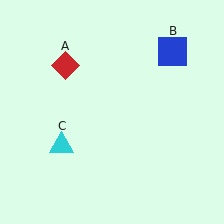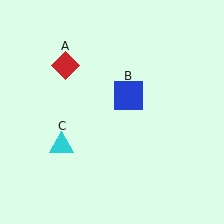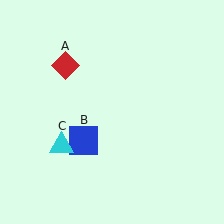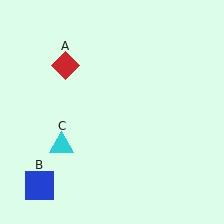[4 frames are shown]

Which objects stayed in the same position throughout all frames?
Red diamond (object A) and cyan triangle (object C) remained stationary.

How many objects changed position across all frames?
1 object changed position: blue square (object B).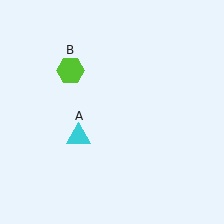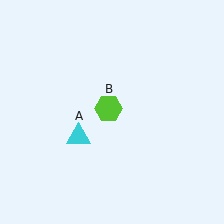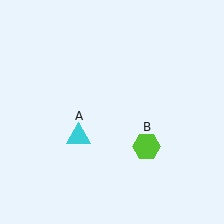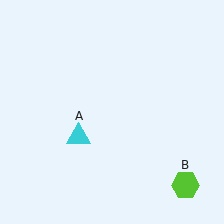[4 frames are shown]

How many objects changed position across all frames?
1 object changed position: lime hexagon (object B).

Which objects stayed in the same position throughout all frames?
Cyan triangle (object A) remained stationary.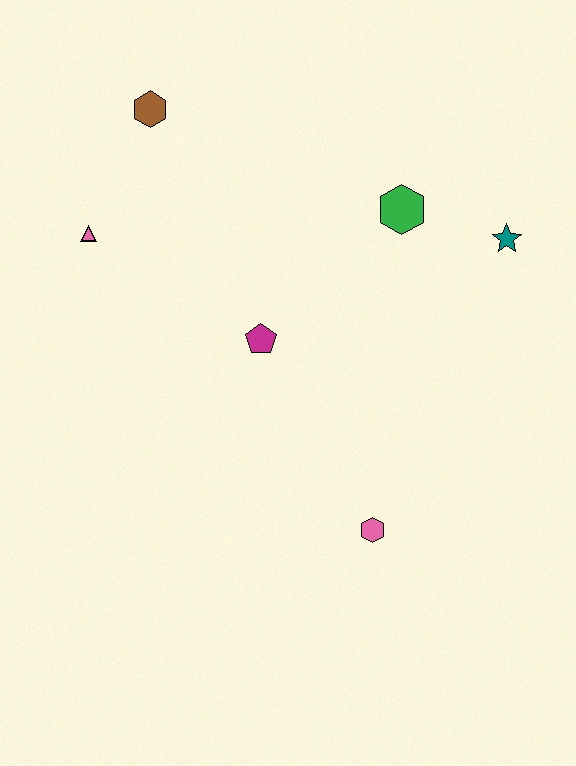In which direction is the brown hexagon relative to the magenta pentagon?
The brown hexagon is above the magenta pentagon.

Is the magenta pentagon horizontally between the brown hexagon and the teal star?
Yes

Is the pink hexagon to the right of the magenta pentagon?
Yes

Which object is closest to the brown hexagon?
The pink triangle is closest to the brown hexagon.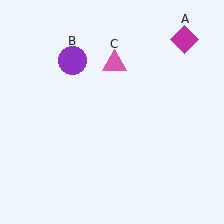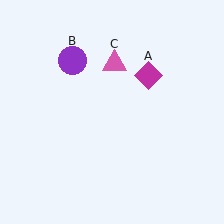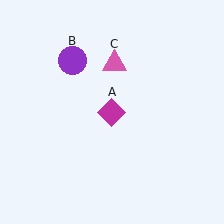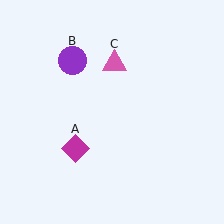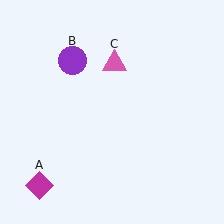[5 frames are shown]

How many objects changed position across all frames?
1 object changed position: magenta diamond (object A).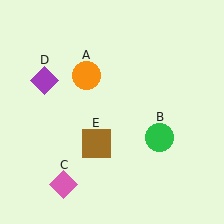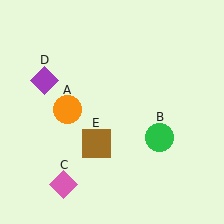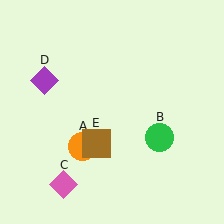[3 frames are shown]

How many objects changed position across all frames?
1 object changed position: orange circle (object A).